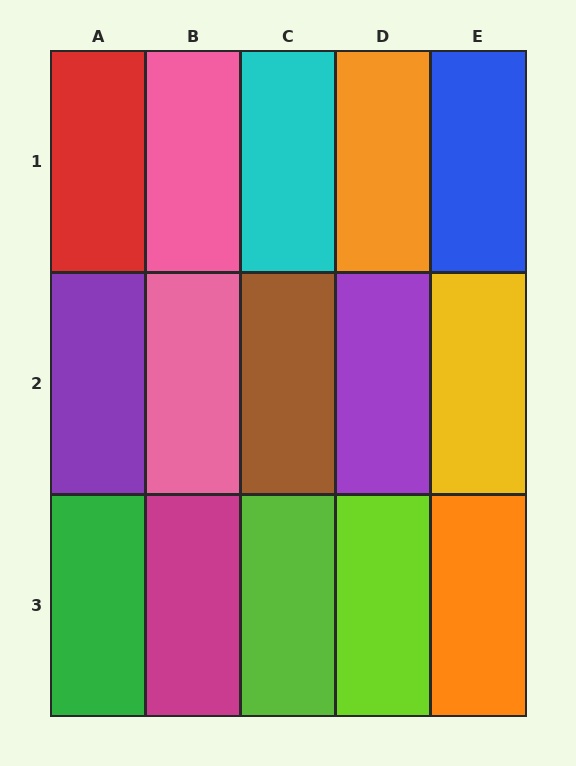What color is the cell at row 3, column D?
Lime.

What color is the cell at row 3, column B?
Magenta.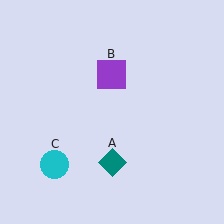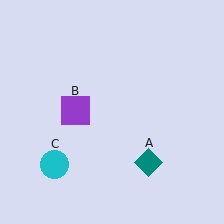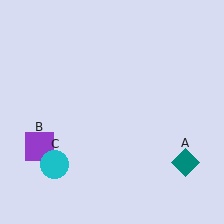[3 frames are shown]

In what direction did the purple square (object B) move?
The purple square (object B) moved down and to the left.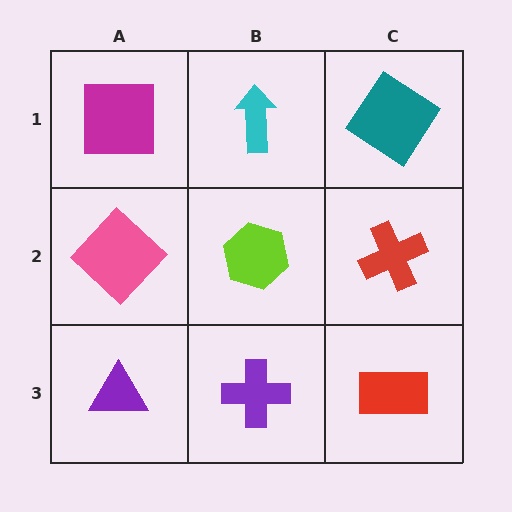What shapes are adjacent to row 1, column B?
A lime hexagon (row 2, column B), a magenta square (row 1, column A), a teal diamond (row 1, column C).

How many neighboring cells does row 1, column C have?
2.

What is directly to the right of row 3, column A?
A purple cross.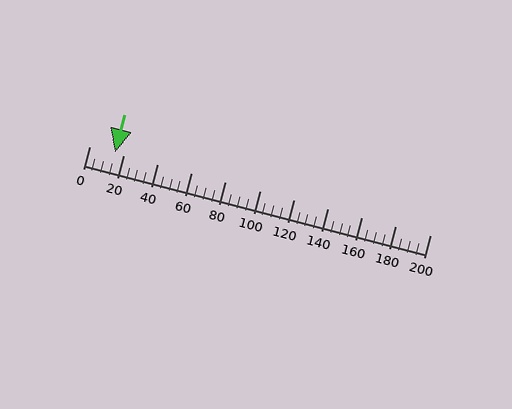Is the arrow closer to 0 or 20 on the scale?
The arrow is closer to 20.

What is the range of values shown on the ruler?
The ruler shows values from 0 to 200.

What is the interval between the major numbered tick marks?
The major tick marks are spaced 20 units apart.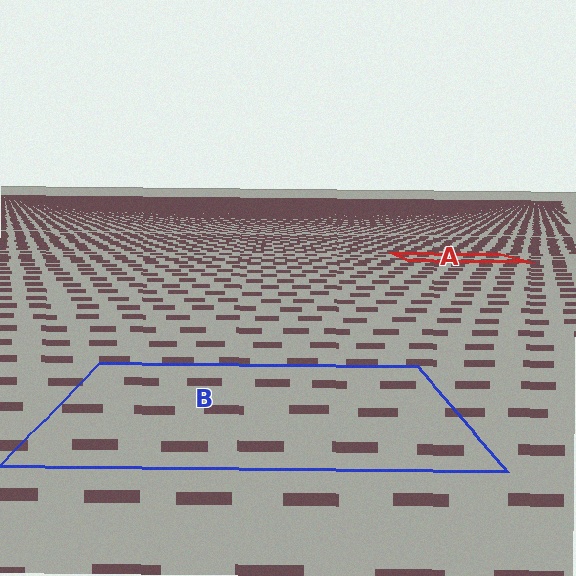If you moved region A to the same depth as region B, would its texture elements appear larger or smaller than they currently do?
They would appear larger. At a closer depth, the same texture elements are projected at a bigger on-screen size.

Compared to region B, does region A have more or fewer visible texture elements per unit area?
Region A has more texture elements per unit area — they are packed more densely because it is farther away.